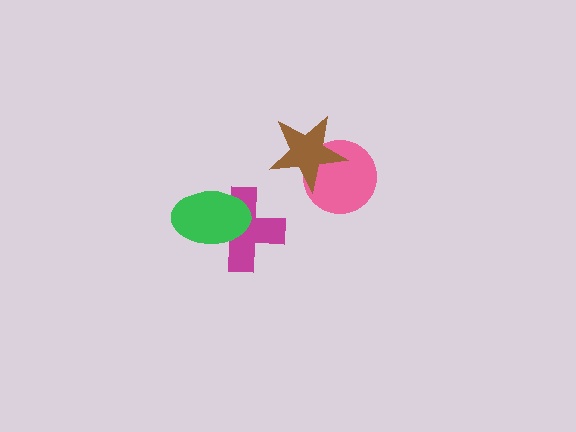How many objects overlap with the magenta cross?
1 object overlaps with the magenta cross.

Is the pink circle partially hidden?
Yes, it is partially covered by another shape.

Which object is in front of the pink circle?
The brown star is in front of the pink circle.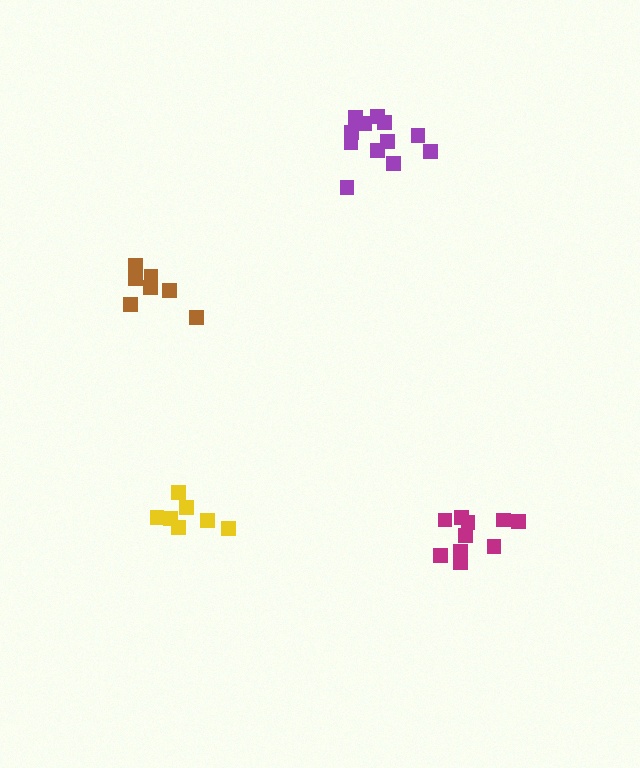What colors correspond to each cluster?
The clusters are colored: magenta, brown, purple, yellow.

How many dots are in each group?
Group 1: 10 dots, Group 2: 7 dots, Group 3: 12 dots, Group 4: 7 dots (36 total).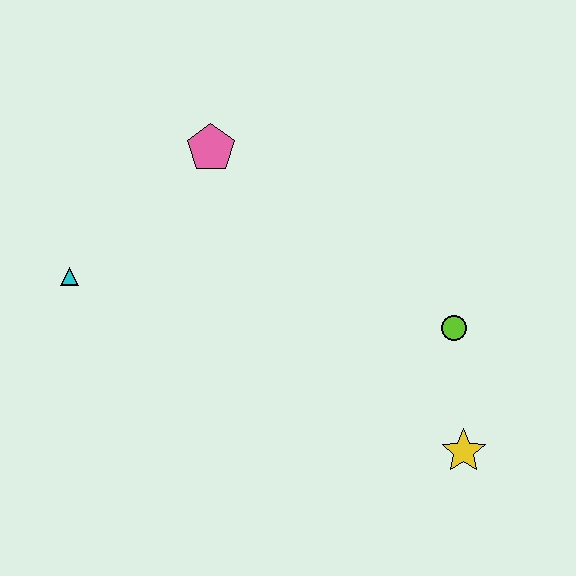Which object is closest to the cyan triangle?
The pink pentagon is closest to the cyan triangle.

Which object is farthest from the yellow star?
The cyan triangle is farthest from the yellow star.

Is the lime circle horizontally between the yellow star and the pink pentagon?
Yes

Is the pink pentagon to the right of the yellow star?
No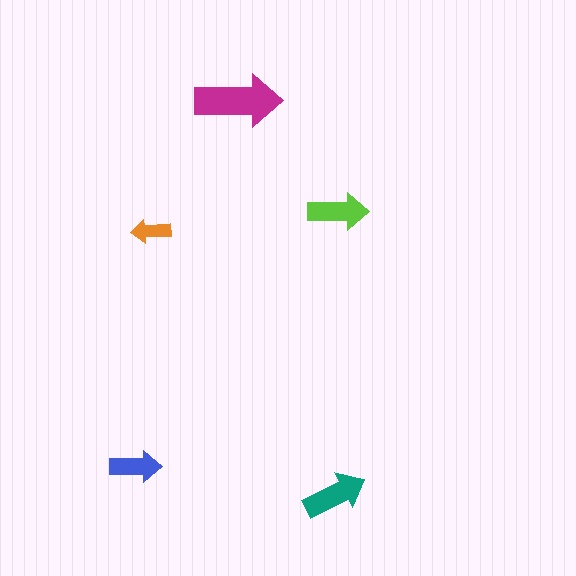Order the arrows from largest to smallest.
the magenta one, the teal one, the lime one, the blue one, the orange one.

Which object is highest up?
The magenta arrow is topmost.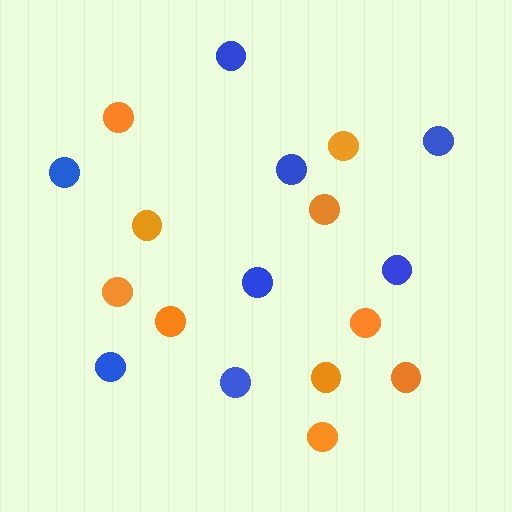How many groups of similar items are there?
There are 2 groups: one group of blue circles (8) and one group of orange circles (10).